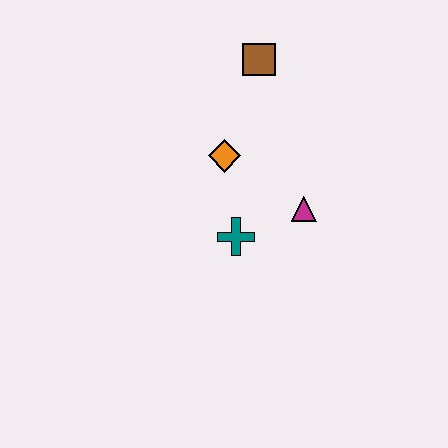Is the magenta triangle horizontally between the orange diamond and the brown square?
No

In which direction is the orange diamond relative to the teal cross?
The orange diamond is above the teal cross.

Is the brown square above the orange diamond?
Yes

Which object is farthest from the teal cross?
The brown square is farthest from the teal cross.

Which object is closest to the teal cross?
The magenta triangle is closest to the teal cross.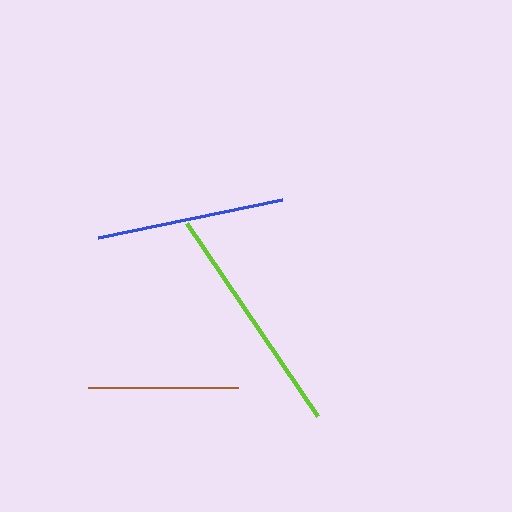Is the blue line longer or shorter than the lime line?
The lime line is longer than the blue line.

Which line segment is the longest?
The lime line is the longest at approximately 234 pixels.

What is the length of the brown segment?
The brown segment is approximately 150 pixels long.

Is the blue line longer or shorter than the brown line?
The blue line is longer than the brown line.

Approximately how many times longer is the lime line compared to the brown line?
The lime line is approximately 1.6 times the length of the brown line.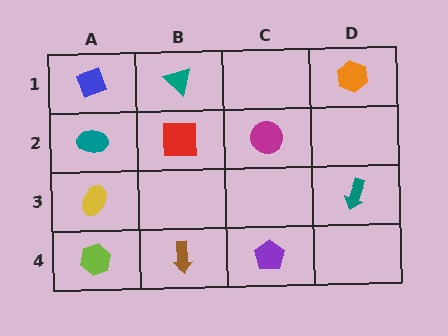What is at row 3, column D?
A teal arrow.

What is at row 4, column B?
A brown arrow.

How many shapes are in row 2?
3 shapes.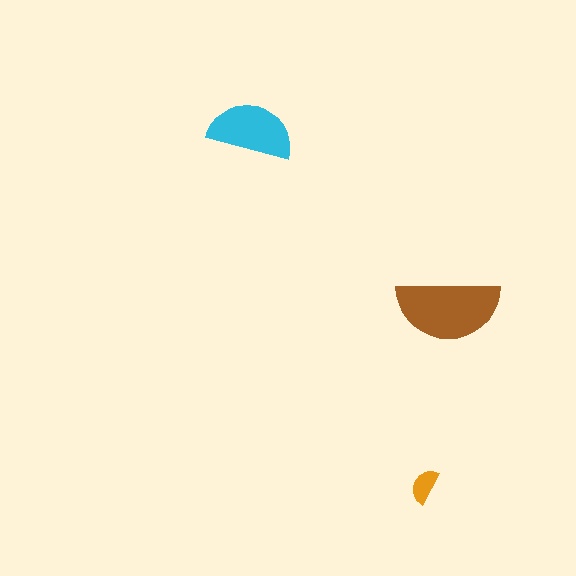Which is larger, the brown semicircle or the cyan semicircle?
The brown one.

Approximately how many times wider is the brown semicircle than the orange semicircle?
About 3 times wider.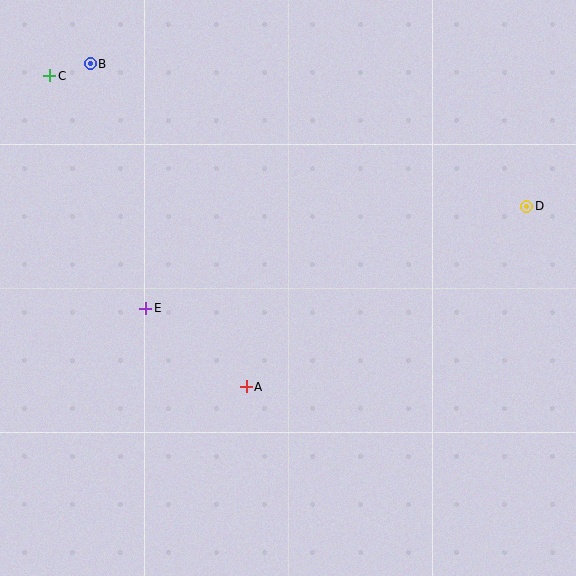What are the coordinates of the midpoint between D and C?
The midpoint between D and C is at (288, 141).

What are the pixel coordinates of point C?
Point C is at (50, 76).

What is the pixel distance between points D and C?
The distance between D and C is 495 pixels.